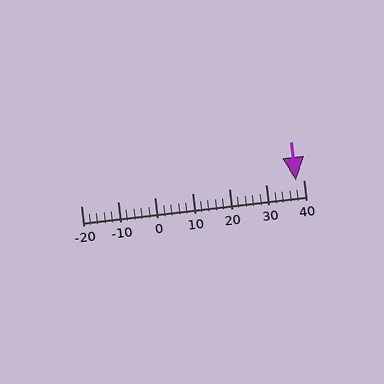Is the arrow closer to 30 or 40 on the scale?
The arrow is closer to 40.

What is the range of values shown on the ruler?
The ruler shows values from -20 to 40.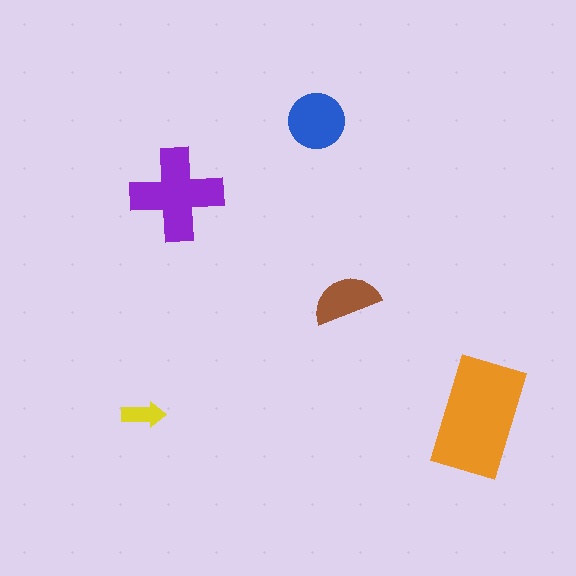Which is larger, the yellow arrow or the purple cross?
The purple cross.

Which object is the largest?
The orange rectangle.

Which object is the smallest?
The yellow arrow.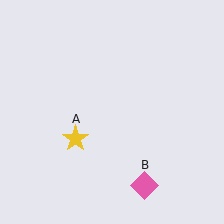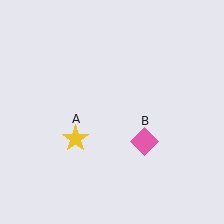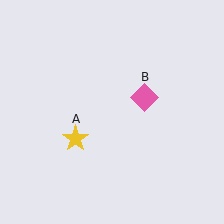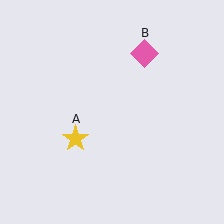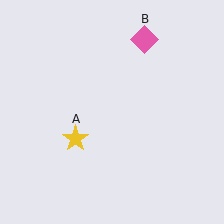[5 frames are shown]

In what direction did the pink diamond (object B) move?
The pink diamond (object B) moved up.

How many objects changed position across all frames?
1 object changed position: pink diamond (object B).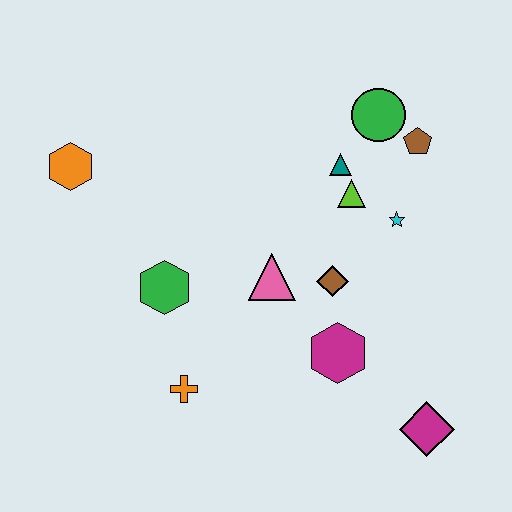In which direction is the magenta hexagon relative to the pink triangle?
The magenta hexagon is below the pink triangle.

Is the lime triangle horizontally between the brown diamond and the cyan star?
Yes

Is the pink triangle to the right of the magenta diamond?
No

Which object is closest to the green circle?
The brown pentagon is closest to the green circle.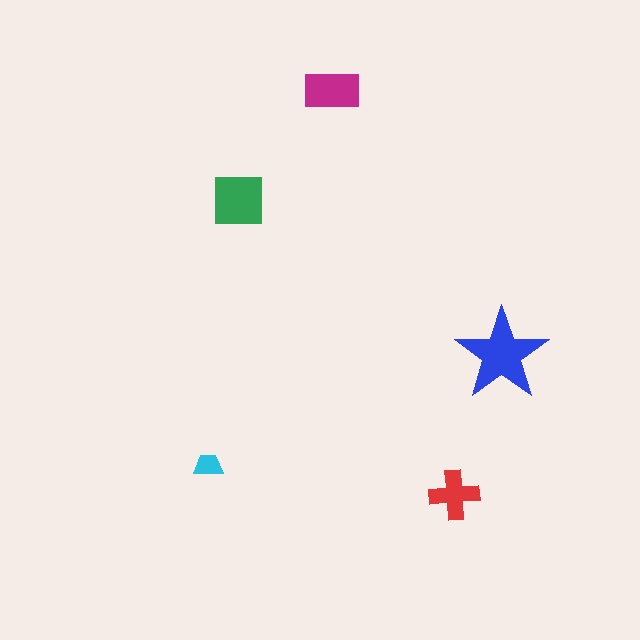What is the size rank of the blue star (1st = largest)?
1st.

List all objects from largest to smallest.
The blue star, the green square, the magenta rectangle, the red cross, the cyan trapezoid.